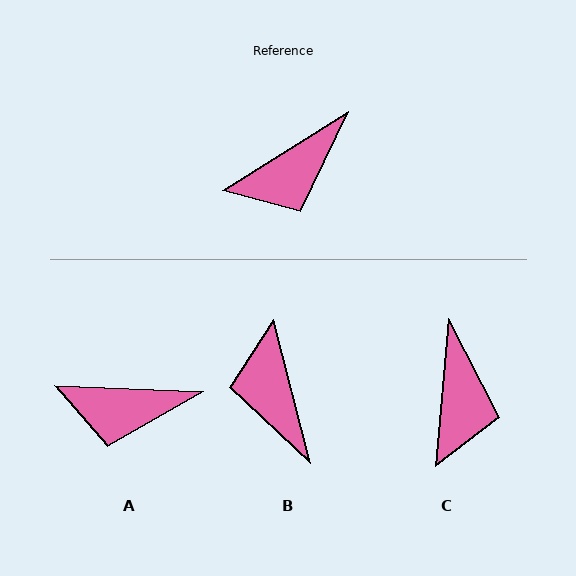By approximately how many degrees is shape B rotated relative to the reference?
Approximately 108 degrees clockwise.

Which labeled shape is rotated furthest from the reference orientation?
B, about 108 degrees away.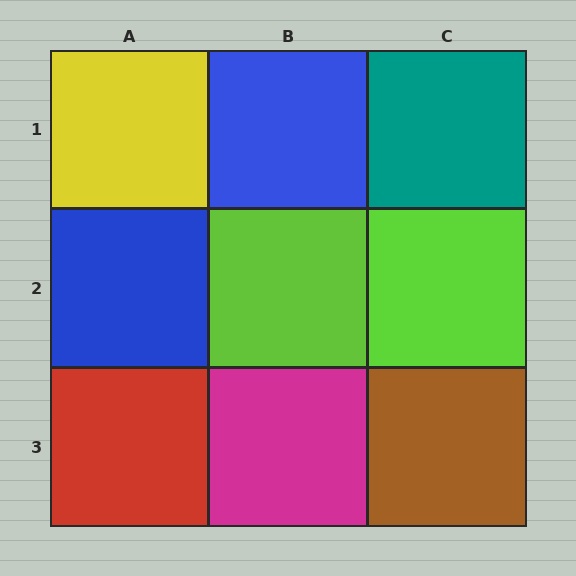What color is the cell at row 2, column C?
Lime.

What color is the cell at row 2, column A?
Blue.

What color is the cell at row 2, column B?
Lime.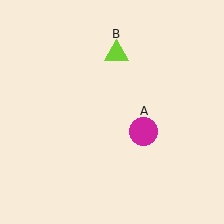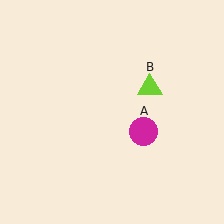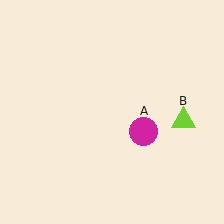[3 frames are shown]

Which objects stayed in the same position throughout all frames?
Magenta circle (object A) remained stationary.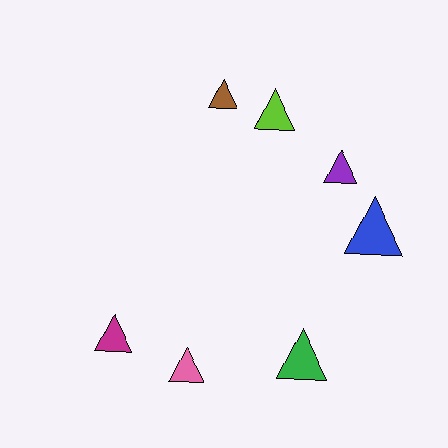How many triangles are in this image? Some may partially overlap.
There are 7 triangles.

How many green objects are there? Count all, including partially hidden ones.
There is 1 green object.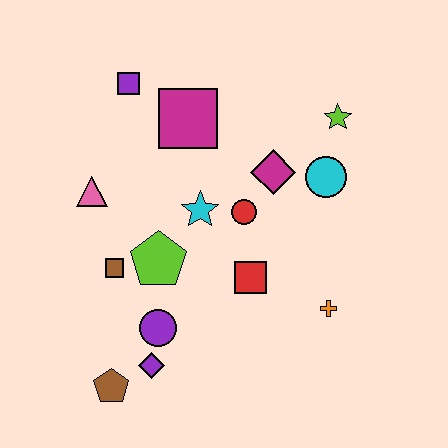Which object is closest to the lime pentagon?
The brown square is closest to the lime pentagon.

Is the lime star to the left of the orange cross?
No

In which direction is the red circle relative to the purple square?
The red circle is below the purple square.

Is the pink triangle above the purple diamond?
Yes